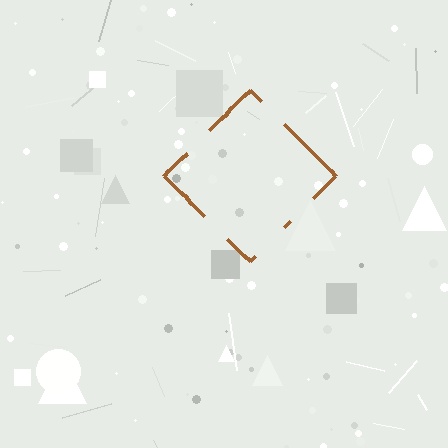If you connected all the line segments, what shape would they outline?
They would outline a diamond.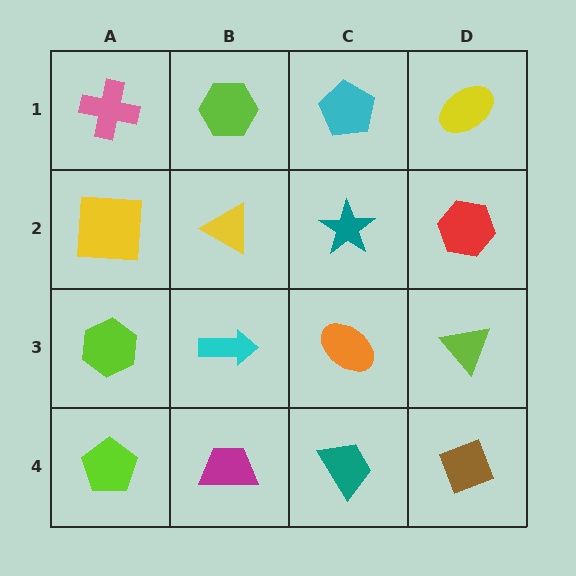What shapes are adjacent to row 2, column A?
A pink cross (row 1, column A), a lime hexagon (row 3, column A), a yellow triangle (row 2, column B).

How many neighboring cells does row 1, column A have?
2.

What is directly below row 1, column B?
A yellow triangle.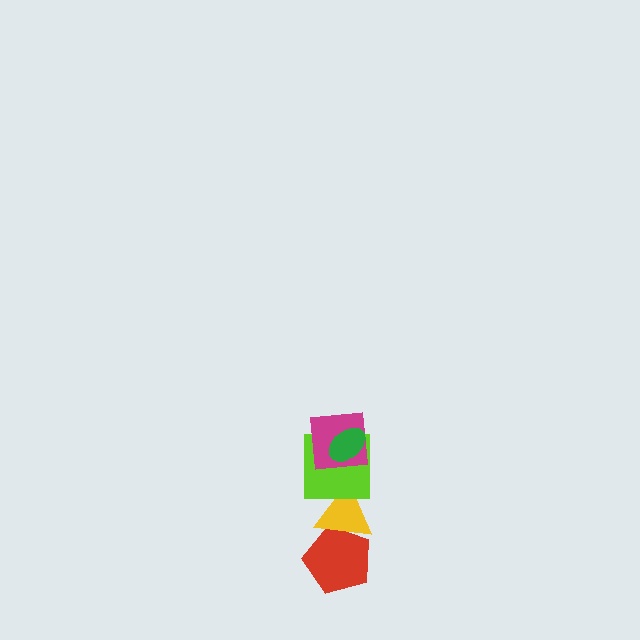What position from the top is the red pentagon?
The red pentagon is 5th from the top.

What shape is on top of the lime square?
The magenta square is on top of the lime square.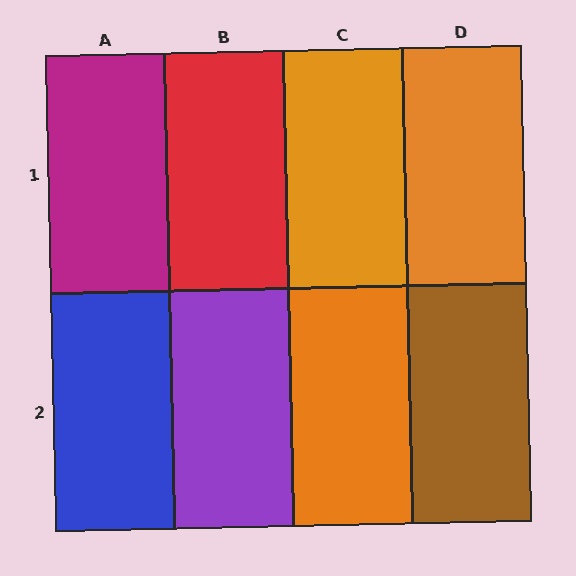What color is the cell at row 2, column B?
Purple.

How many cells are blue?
1 cell is blue.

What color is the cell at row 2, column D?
Brown.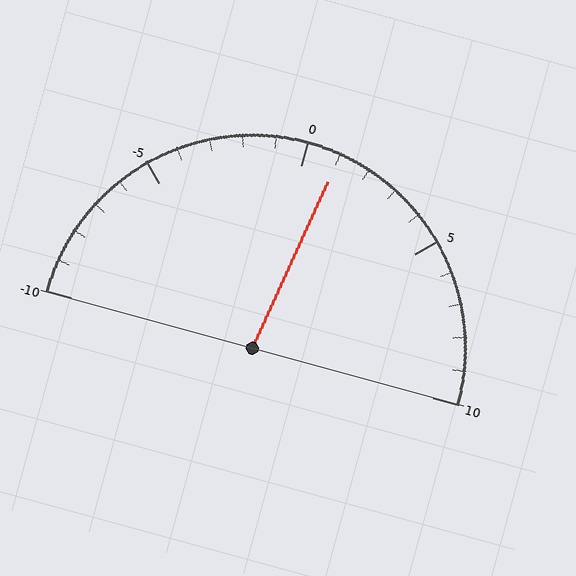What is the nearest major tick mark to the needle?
The nearest major tick mark is 0.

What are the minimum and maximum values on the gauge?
The gauge ranges from -10 to 10.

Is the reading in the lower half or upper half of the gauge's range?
The reading is in the upper half of the range (-10 to 10).